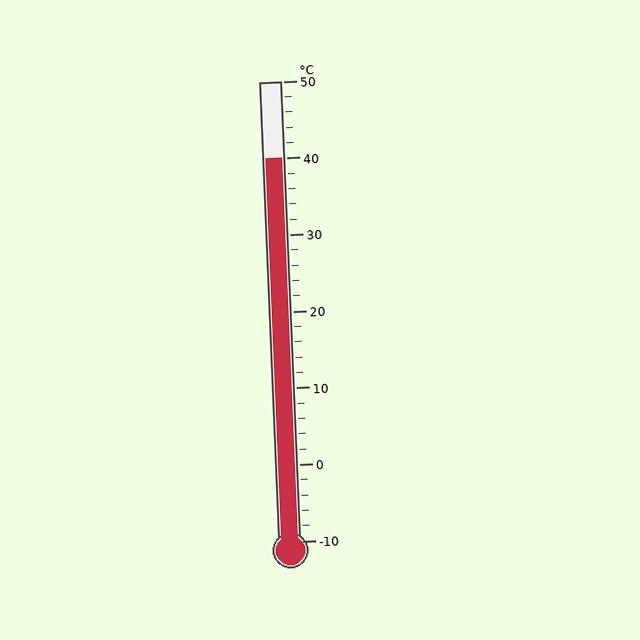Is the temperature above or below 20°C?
The temperature is above 20°C.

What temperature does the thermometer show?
The thermometer shows approximately 40°C.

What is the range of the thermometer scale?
The thermometer scale ranges from -10°C to 50°C.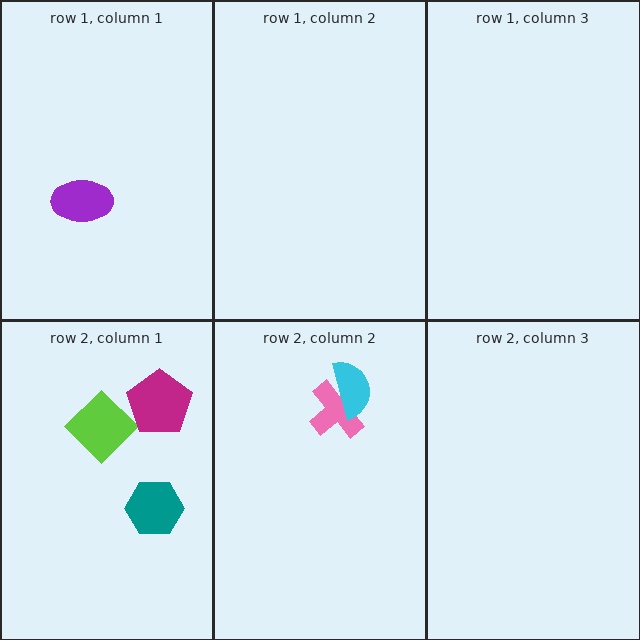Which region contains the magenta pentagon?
The row 2, column 1 region.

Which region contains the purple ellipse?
The row 1, column 1 region.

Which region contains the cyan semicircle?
The row 2, column 2 region.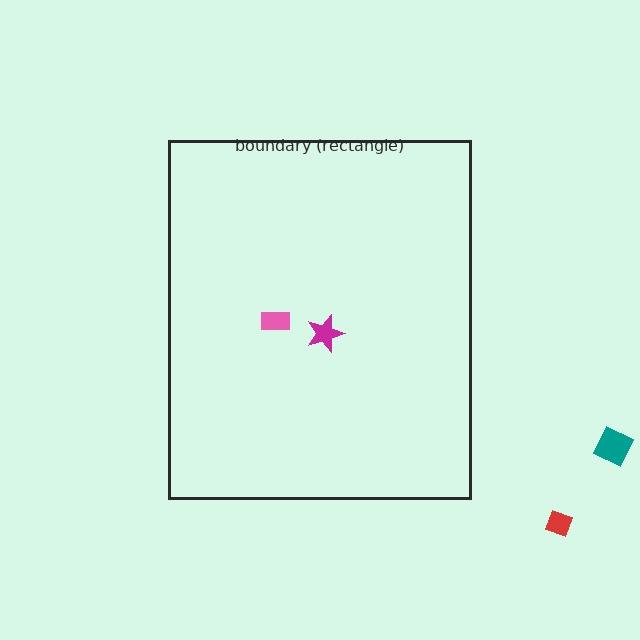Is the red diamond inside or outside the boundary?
Outside.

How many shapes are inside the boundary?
2 inside, 2 outside.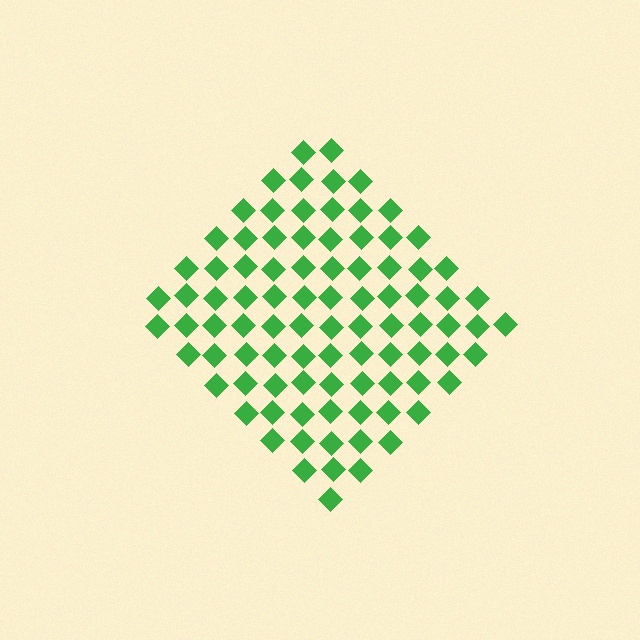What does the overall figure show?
The overall figure shows a diamond.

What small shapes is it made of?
It is made of small diamonds.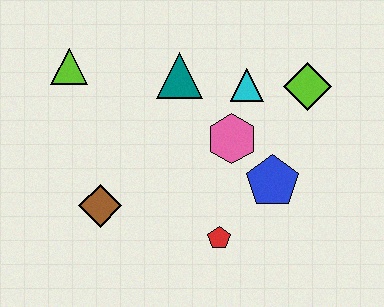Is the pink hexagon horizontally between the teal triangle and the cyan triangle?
Yes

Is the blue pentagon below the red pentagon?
No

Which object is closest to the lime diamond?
The cyan triangle is closest to the lime diamond.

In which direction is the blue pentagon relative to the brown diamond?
The blue pentagon is to the right of the brown diamond.